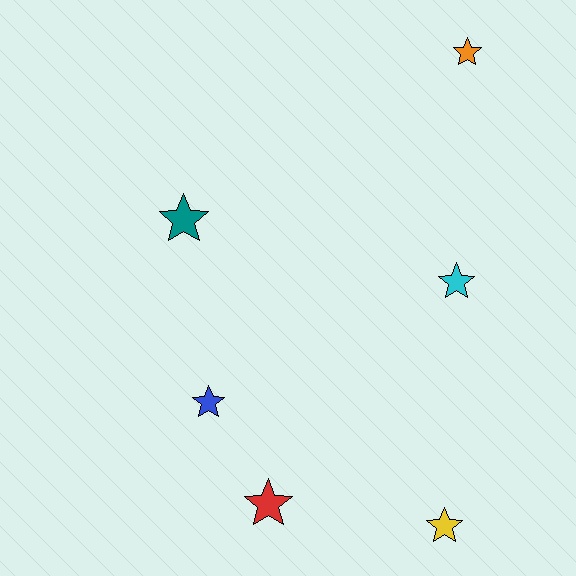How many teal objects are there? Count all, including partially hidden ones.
There is 1 teal object.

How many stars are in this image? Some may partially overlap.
There are 6 stars.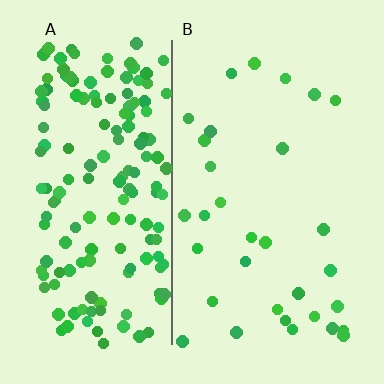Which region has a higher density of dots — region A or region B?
A (the left).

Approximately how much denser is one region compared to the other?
Approximately 5.1× — region A over region B.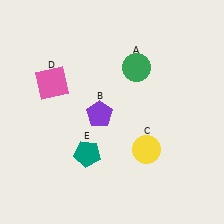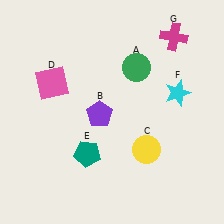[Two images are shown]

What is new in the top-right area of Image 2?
A cyan star (F) was added in the top-right area of Image 2.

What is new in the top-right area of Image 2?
A magenta cross (G) was added in the top-right area of Image 2.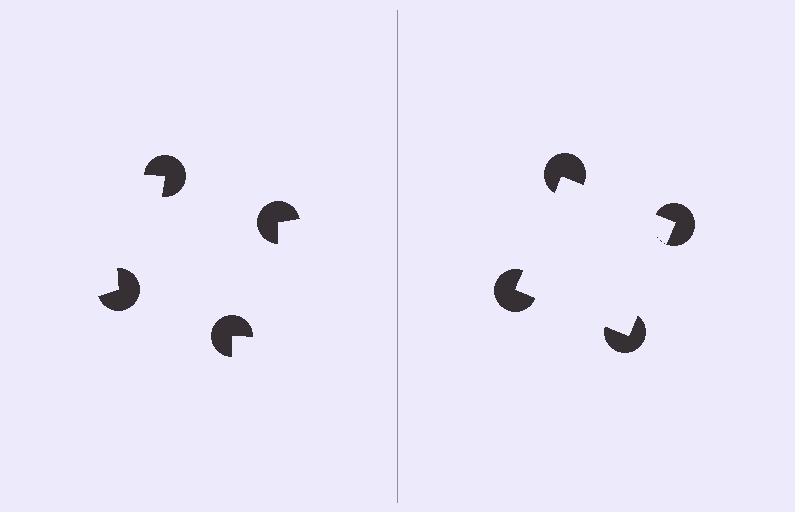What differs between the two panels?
The pac-man discs are positioned identically on both sides; only the wedge orientations differ. On the right they align to a square; on the left they are misaligned.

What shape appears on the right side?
An illusory square.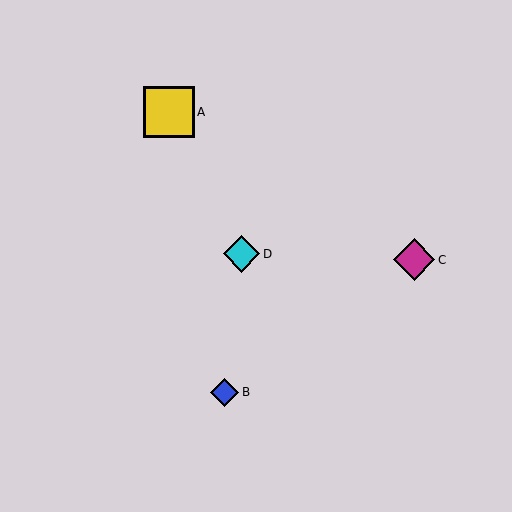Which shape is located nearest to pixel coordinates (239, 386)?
The blue diamond (labeled B) at (225, 392) is nearest to that location.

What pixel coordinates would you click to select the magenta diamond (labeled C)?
Click at (414, 260) to select the magenta diamond C.